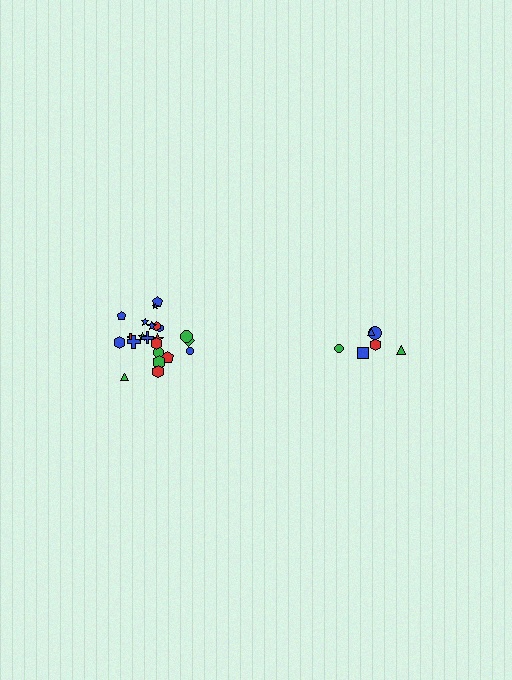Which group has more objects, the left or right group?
The left group.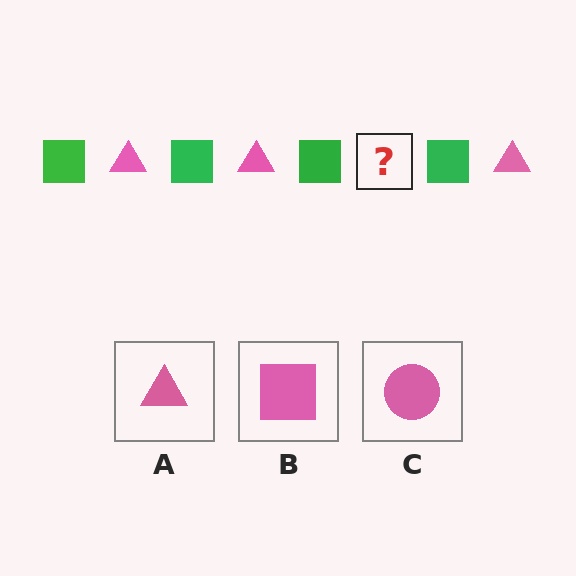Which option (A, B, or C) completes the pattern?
A.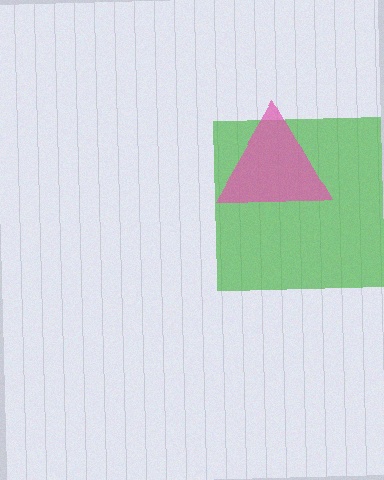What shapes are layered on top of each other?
The layered shapes are: a green square, a pink triangle.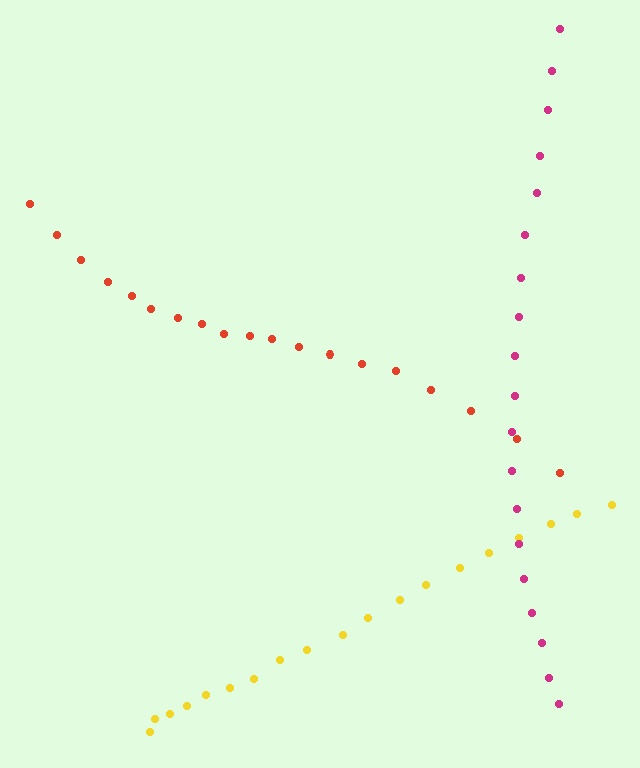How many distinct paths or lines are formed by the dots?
There are 3 distinct paths.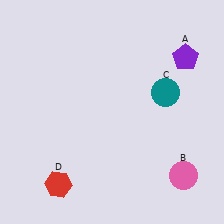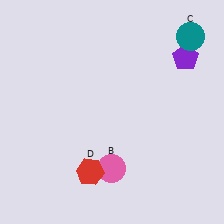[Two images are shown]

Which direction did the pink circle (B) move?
The pink circle (B) moved left.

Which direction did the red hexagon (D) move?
The red hexagon (D) moved right.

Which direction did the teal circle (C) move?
The teal circle (C) moved up.